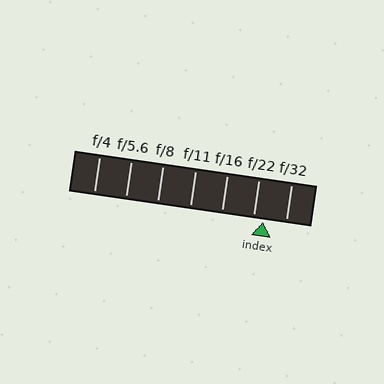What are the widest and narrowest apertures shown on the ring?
The widest aperture shown is f/4 and the narrowest is f/32.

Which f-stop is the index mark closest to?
The index mark is closest to f/22.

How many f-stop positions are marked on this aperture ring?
There are 7 f-stop positions marked.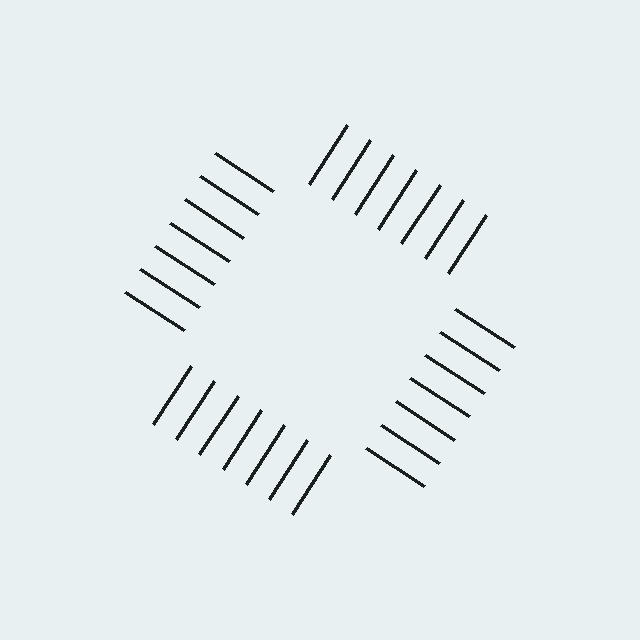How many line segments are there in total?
28 — 7 along each of the 4 edges.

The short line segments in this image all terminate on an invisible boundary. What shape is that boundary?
An illusory square — the line segments terminate on its edges but no continuous stroke is drawn.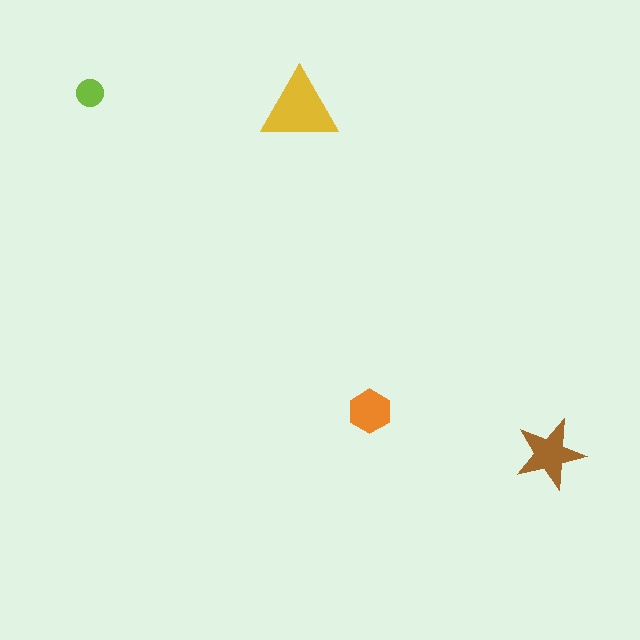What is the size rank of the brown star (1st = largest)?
2nd.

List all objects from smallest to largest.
The lime circle, the orange hexagon, the brown star, the yellow triangle.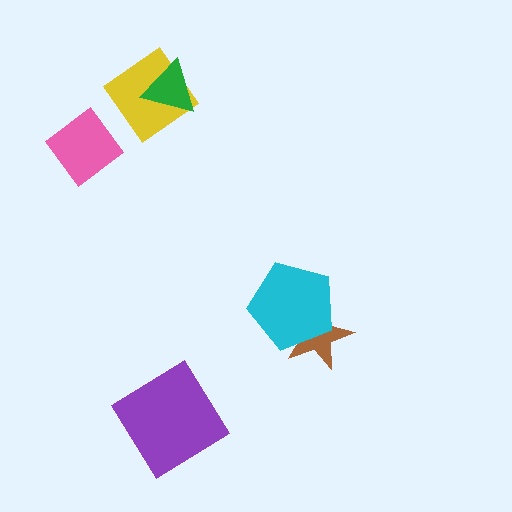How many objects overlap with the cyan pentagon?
1 object overlaps with the cyan pentagon.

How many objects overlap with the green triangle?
1 object overlaps with the green triangle.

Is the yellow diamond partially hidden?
Yes, it is partially covered by another shape.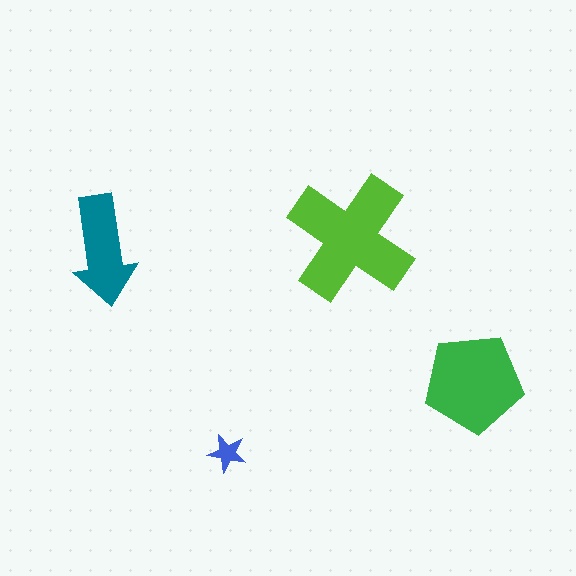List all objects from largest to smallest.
The lime cross, the green pentagon, the teal arrow, the blue star.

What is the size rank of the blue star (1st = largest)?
4th.